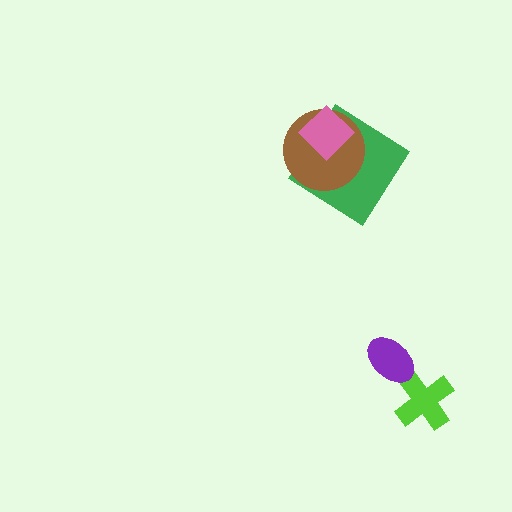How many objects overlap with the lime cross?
0 objects overlap with the lime cross.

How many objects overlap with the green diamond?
2 objects overlap with the green diamond.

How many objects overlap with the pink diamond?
2 objects overlap with the pink diamond.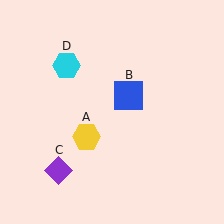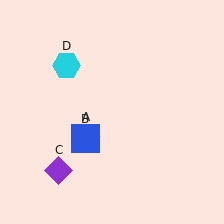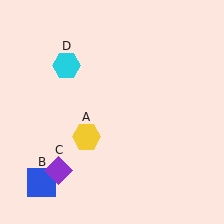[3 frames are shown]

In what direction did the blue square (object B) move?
The blue square (object B) moved down and to the left.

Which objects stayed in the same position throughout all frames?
Yellow hexagon (object A) and purple diamond (object C) and cyan hexagon (object D) remained stationary.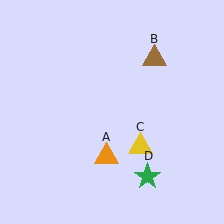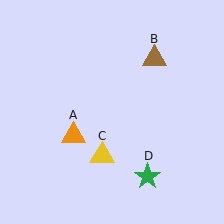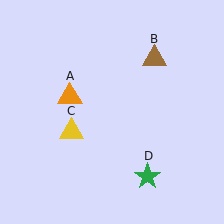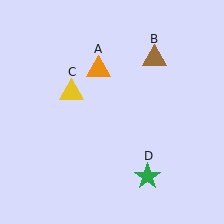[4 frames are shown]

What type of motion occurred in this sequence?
The orange triangle (object A), yellow triangle (object C) rotated clockwise around the center of the scene.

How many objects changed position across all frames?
2 objects changed position: orange triangle (object A), yellow triangle (object C).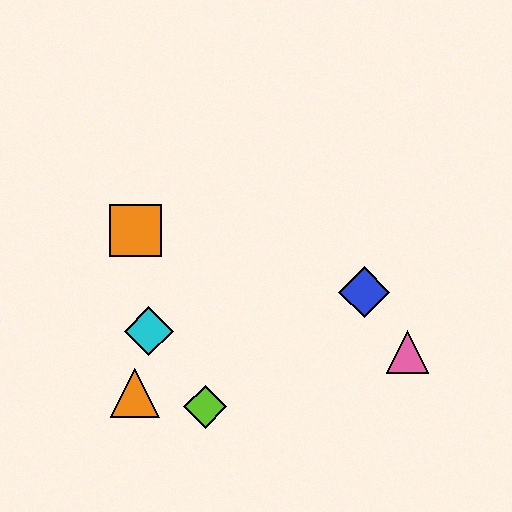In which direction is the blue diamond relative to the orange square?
The blue diamond is to the right of the orange square.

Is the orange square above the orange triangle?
Yes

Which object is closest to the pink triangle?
The blue diamond is closest to the pink triangle.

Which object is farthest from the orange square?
The pink triangle is farthest from the orange square.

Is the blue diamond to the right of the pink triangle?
No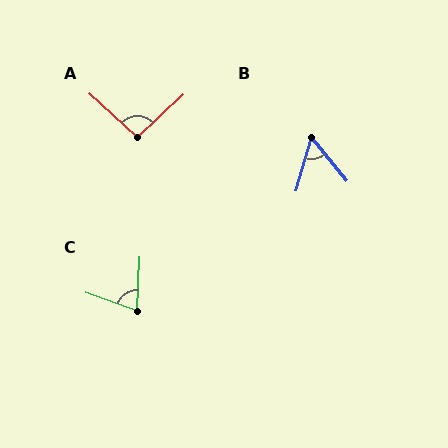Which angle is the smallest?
B, at approximately 55 degrees.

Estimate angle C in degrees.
Approximately 72 degrees.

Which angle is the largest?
A, at approximately 95 degrees.